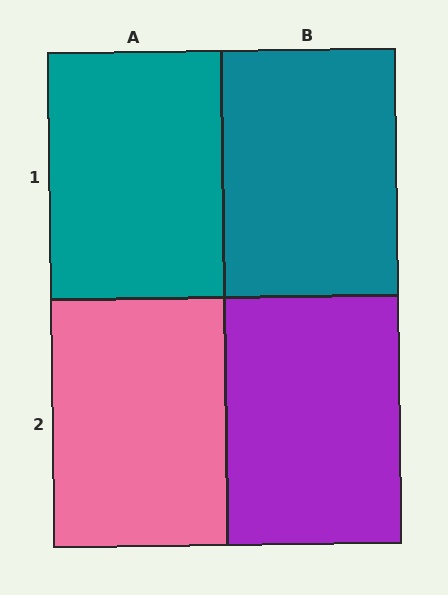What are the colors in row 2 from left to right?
Pink, purple.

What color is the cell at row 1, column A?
Teal.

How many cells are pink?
1 cell is pink.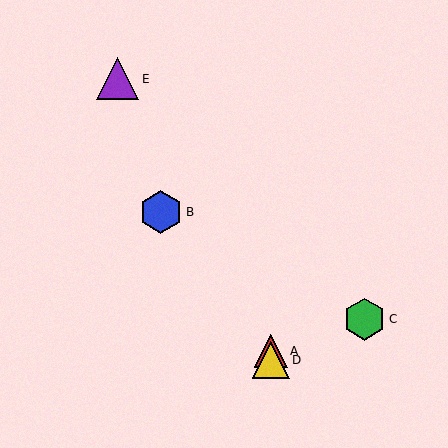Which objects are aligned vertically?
Objects A, D are aligned vertically.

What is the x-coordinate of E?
Object E is at x≈118.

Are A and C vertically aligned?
No, A is at x≈271 and C is at x≈365.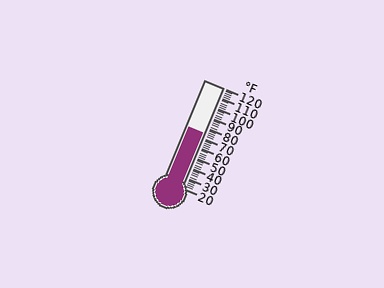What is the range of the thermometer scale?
The thermometer scale ranges from 20°F to 120°F.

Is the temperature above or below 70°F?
The temperature is above 70°F.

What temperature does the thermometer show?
The thermometer shows approximately 74°F.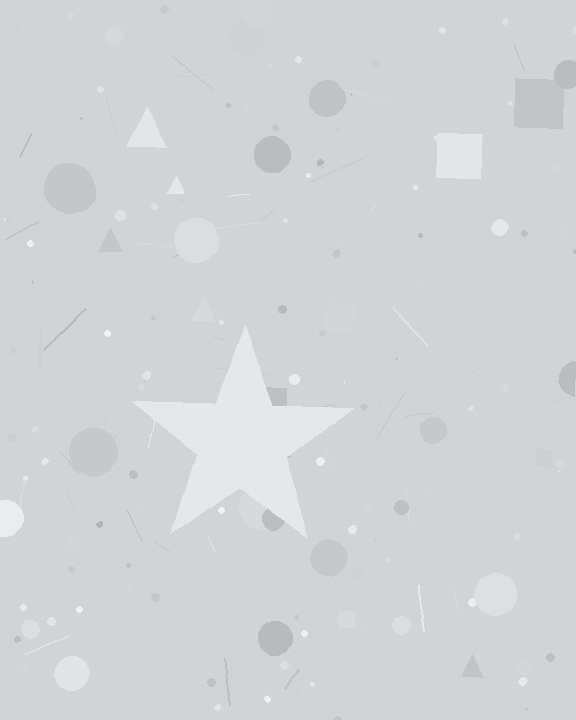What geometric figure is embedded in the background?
A star is embedded in the background.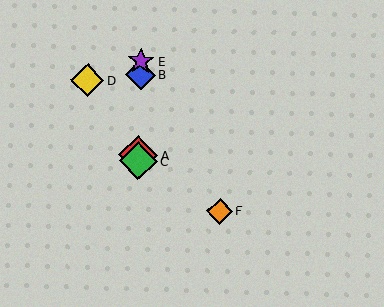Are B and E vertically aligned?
Yes, both are at x≈141.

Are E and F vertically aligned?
No, E is at x≈141 and F is at x≈220.